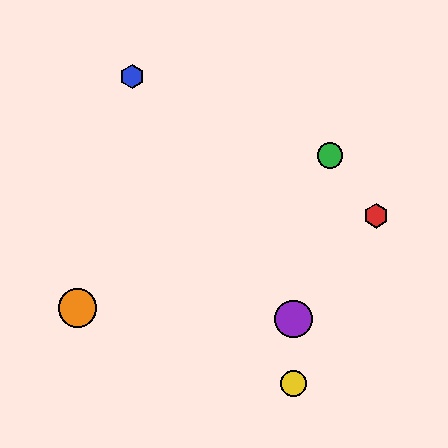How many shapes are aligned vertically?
2 shapes (the yellow circle, the purple circle) are aligned vertically.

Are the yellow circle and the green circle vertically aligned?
No, the yellow circle is at x≈293 and the green circle is at x≈330.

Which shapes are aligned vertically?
The yellow circle, the purple circle are aligned vertically.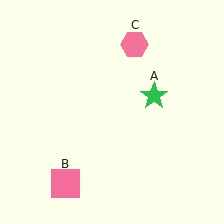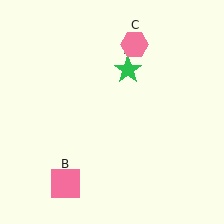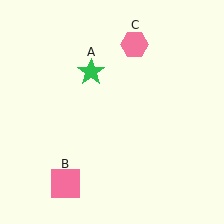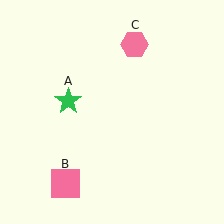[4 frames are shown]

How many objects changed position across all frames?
1 object changed position: green star (object A).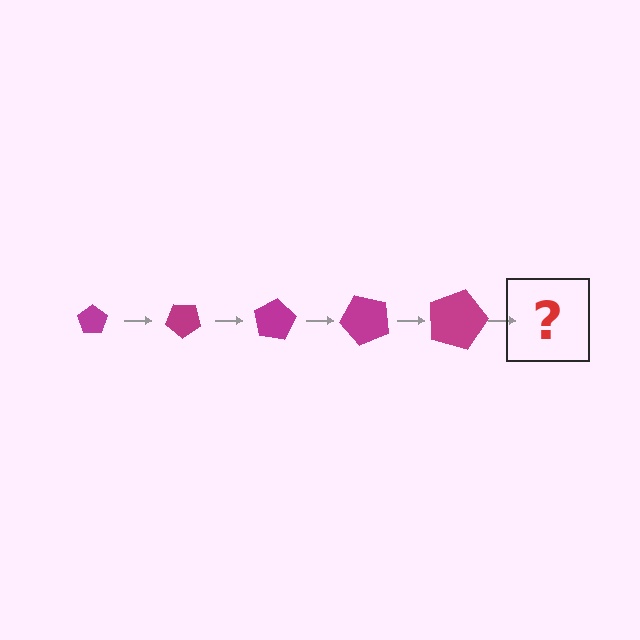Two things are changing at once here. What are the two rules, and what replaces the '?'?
The two rules are that the pentagon grows larger each step and it rotates 40 degrees each step. The '?' should be a pentagon, larger than the previous one and rotated 200 degrees from the start.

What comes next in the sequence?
The next element should be a pentagon, larger than the previous one and rotated 200 degrees from the start.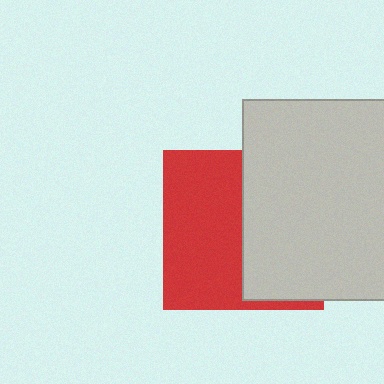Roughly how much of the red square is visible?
About half of it is visible (roughly 51%).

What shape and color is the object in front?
The object in front is a light gray rectangle.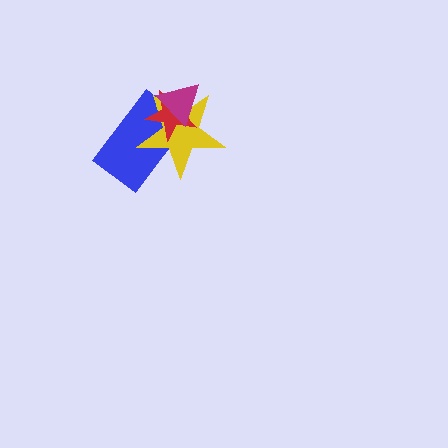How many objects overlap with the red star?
3 objects overlap with the red star.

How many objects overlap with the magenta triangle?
3 objects overlap with the magenta triangle.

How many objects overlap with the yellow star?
3 objects overlap with the yellow star.